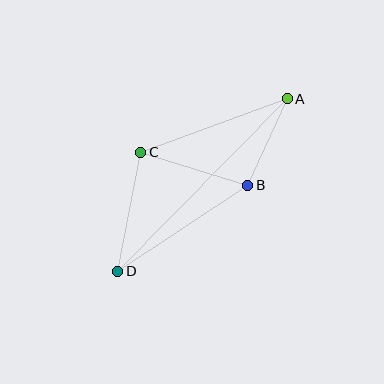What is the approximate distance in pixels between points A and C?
The distance between A and C is approximately 156 pixels.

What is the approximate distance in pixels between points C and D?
The distance between C and D is approximately 121 pixels.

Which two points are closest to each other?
Points A and B are closest to each other.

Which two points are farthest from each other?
Points A and D are farthest from each other.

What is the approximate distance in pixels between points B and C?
The distance between B and C is approximately 112 pixels.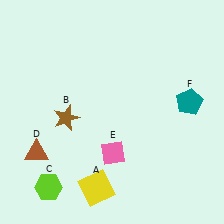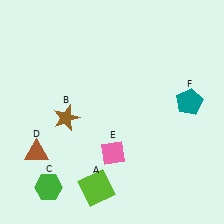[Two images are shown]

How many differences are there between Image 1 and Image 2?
There are 2 differences between the two images.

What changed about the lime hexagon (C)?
In Image 1, C is lime. In Image 2, it changed to green.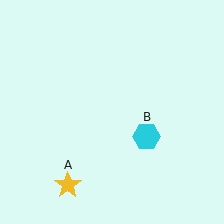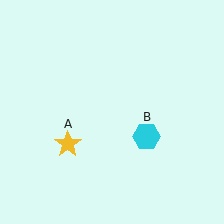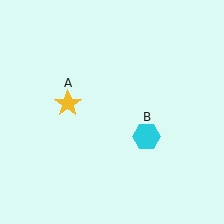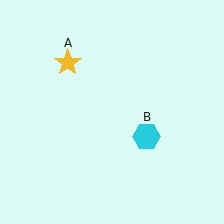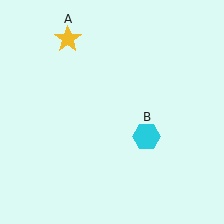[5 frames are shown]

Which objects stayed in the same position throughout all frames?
Cyan hexagon (object B) remained stationary.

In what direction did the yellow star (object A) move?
The yellow star (object A) moved up.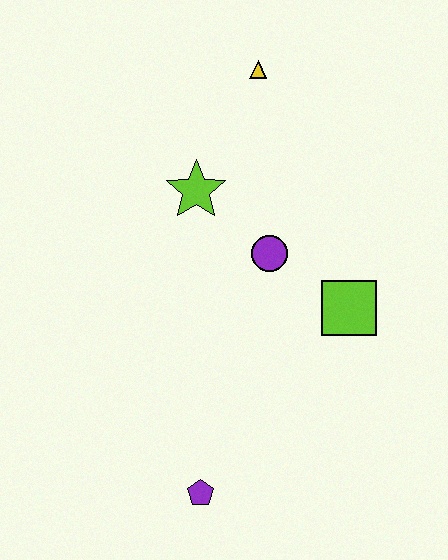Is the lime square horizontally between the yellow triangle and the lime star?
No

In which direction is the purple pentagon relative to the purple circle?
The purple pentagon is below the purple circle.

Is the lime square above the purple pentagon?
Yes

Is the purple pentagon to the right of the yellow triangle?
No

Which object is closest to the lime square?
The purple circle is closest to the lime square.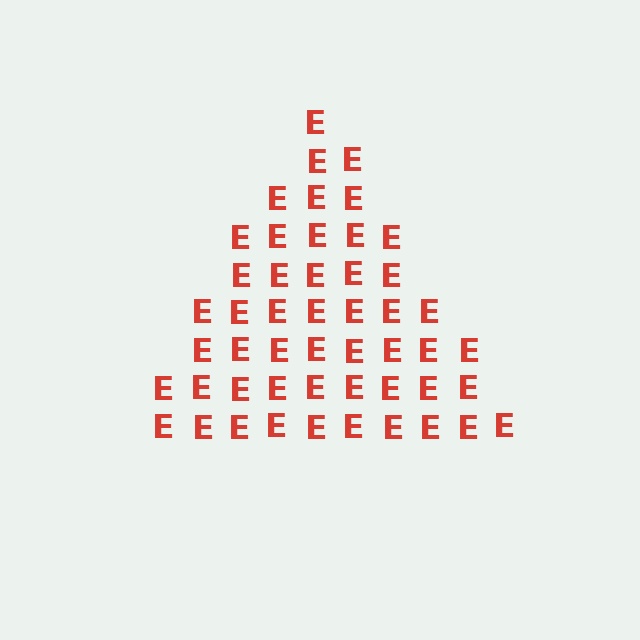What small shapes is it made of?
It is made of small letter E's.